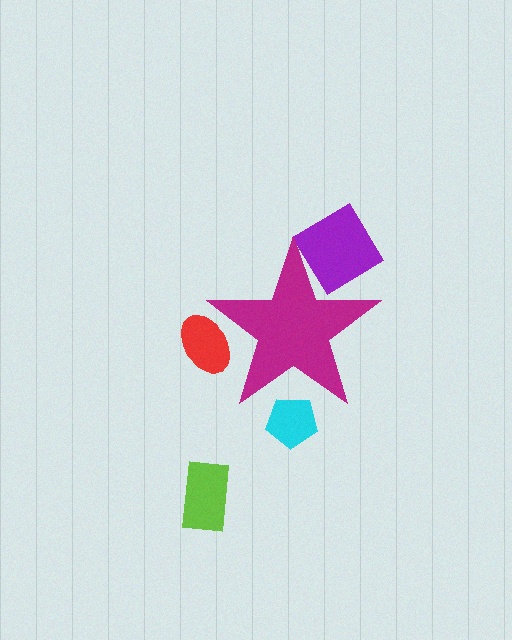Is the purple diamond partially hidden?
Yes, the purple diamond is partially hidden behind the magenta star.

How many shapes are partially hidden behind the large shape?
3 shapes are partially hidden.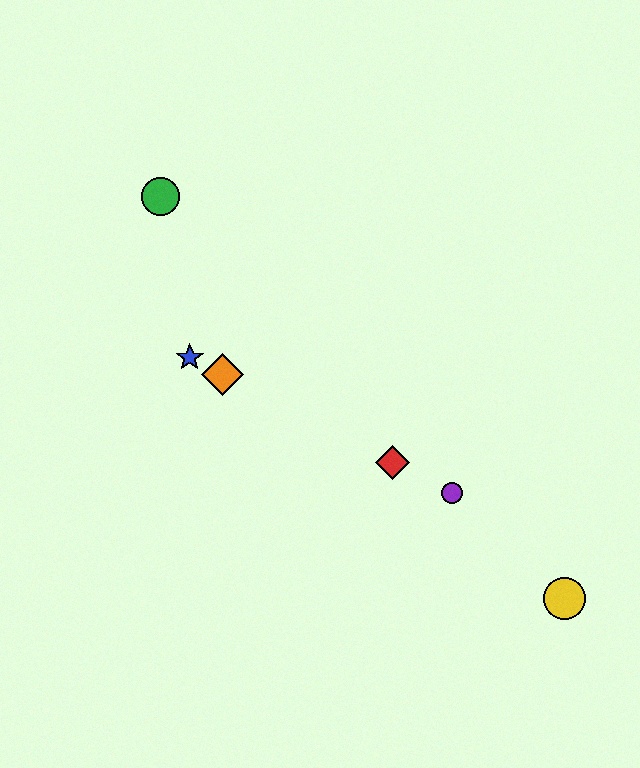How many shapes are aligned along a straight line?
4 shapes (the red diamond, the blue star, the purple circle, the orange diamond) are aligned along a straight line.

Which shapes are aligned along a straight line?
The red diamond, the blue star, the purple circle, the orange diamond are aligned along a straight line.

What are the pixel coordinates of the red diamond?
The red diamond is at (393, 462).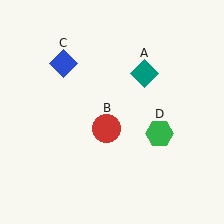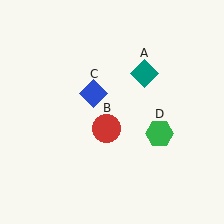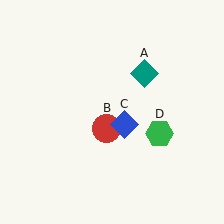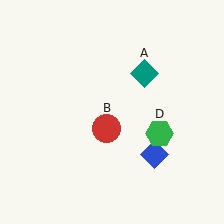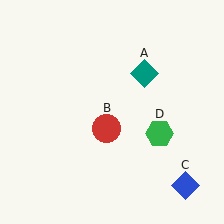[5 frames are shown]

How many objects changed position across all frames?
1 object changed position: blue diamond (object C).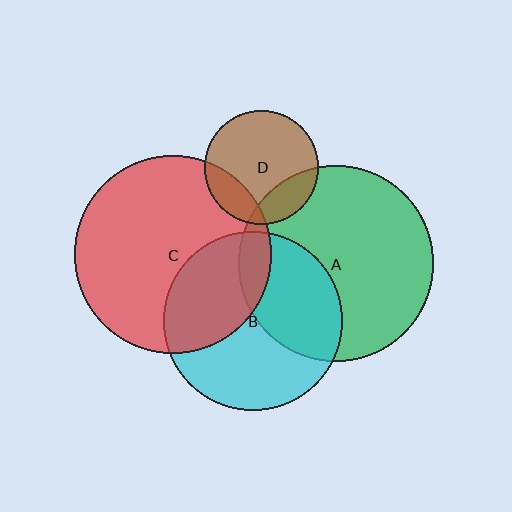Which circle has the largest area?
Circle C (red).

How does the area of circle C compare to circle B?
Approximately 1.2 times.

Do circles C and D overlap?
Yes.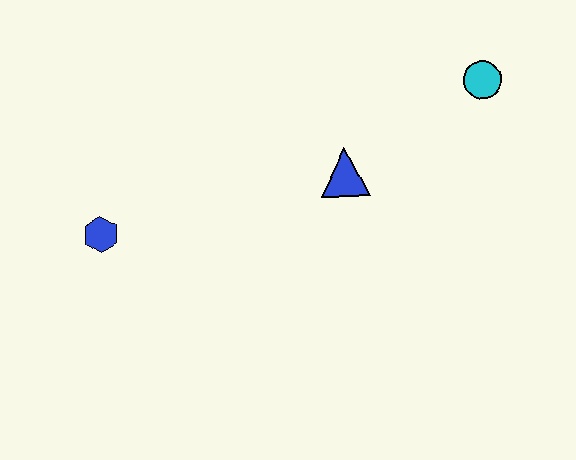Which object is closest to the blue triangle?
The cyan circle is closest to the blue triangle.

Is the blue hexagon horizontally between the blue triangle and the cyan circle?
No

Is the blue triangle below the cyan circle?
Yes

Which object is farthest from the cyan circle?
The blue hexagon is farthest from the cyan circle.